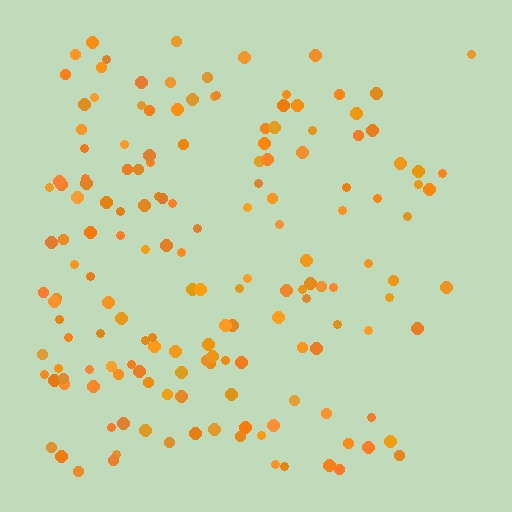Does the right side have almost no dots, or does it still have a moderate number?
Still a moderate number, just noticeably fewer than the left.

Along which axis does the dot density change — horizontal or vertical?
Horizontal.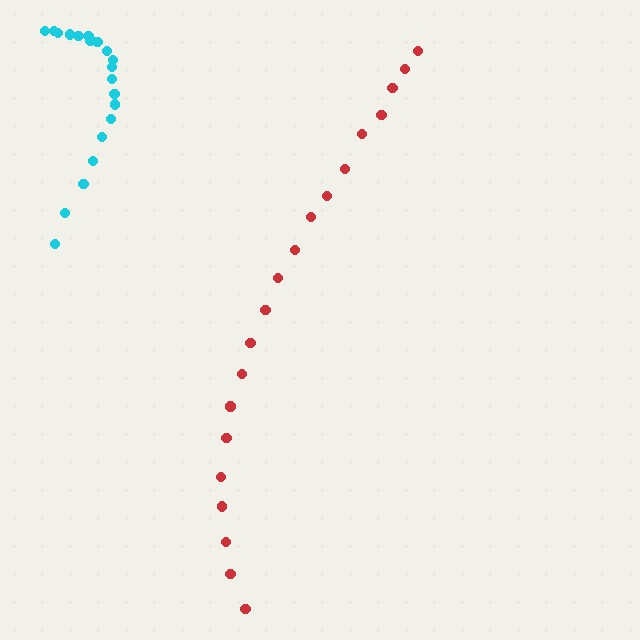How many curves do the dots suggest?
There are 2 distinct paths.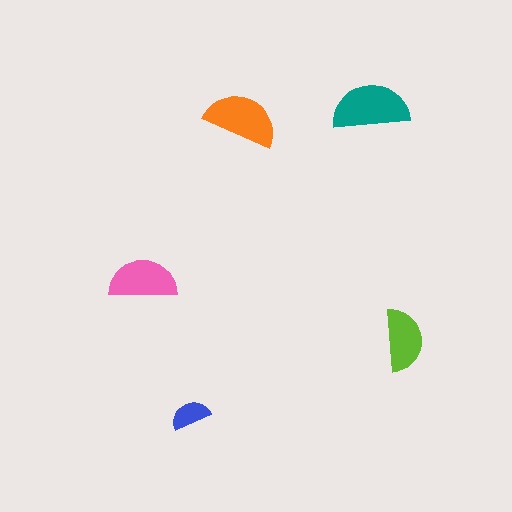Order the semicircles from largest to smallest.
the teal one, the orange one, the pink one, the lime one, the blue one.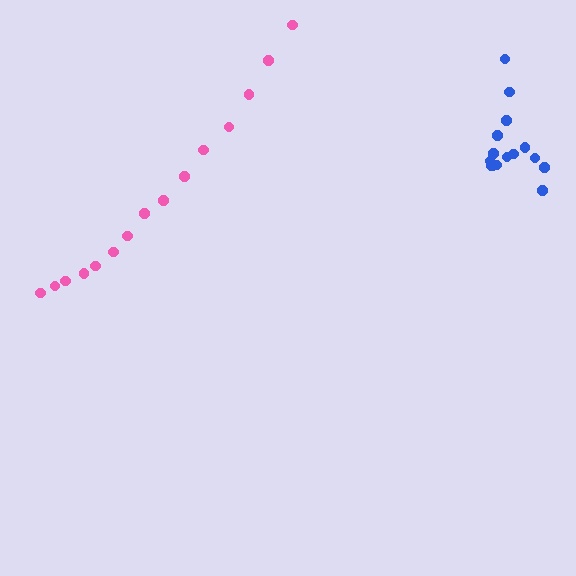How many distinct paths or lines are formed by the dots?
There are 2 distinct paths.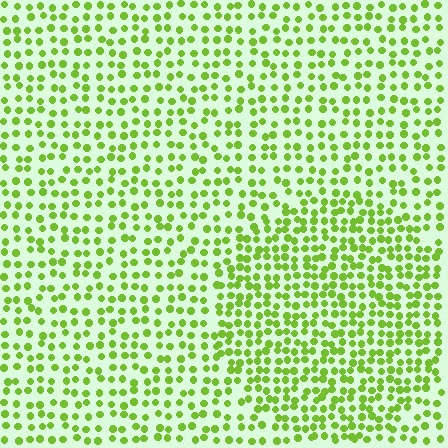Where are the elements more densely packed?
The elements are more densely packed inside the circle boundary.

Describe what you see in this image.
The image contains small lime elements arranged at two different densities. A circle-shaped region is visible where the elements are more densely packed than the surrounding area.